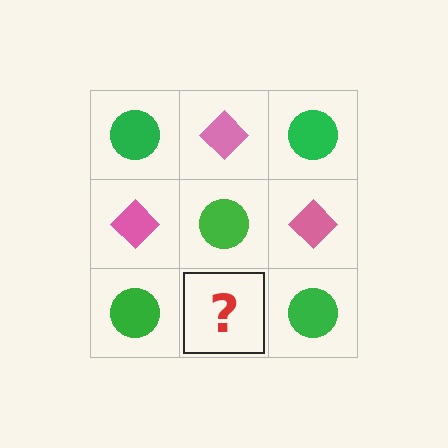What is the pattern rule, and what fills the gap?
The rule is that it alternates green circle and pink diamond in a checkerboard pattern. The gap should be filled with a pink diamond.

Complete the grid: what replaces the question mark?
The question mark should be replaced with a pink diamond.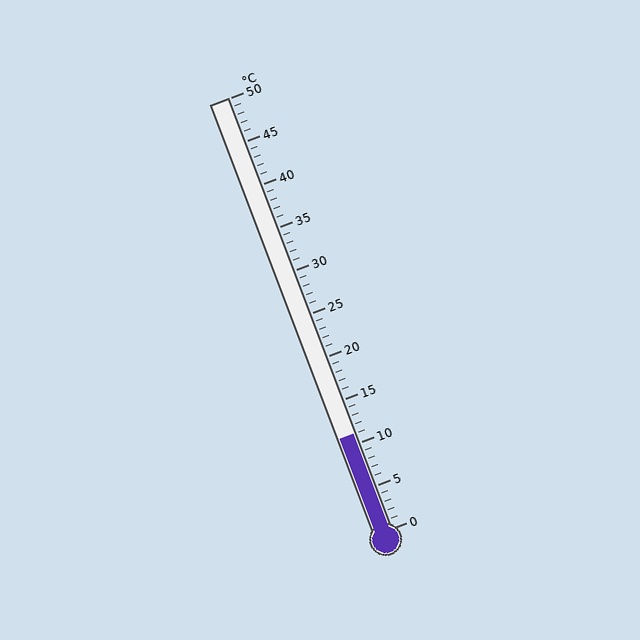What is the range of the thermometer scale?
The thermometer scale ranges from 0°C to 50°C.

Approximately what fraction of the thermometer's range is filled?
The thermometer is filled to approximately 20% of its range.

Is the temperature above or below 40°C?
The temperature is below 40°C.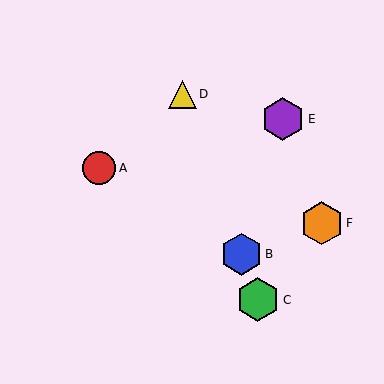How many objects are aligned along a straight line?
3 objects (B, C, D) are aligned along a straight line.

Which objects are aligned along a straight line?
Objects B, C, D are aligned along a straight line.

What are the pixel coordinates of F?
Object F is at (322, 223).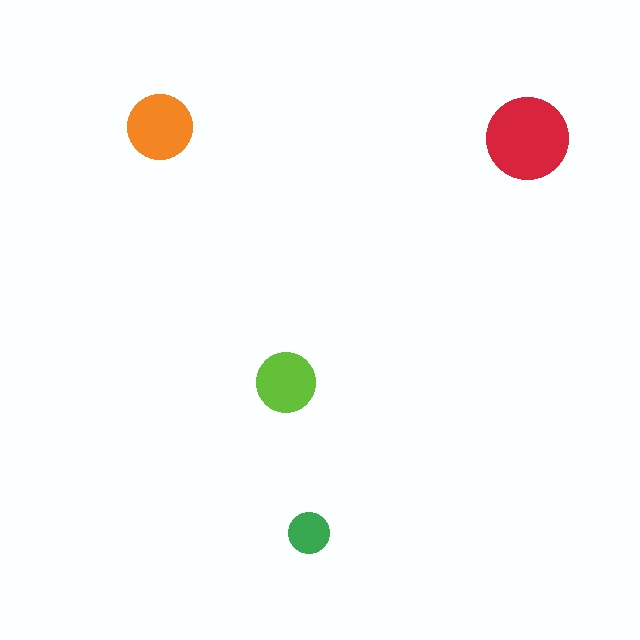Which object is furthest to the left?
The orange circle is leftmost.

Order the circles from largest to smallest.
the red one, the orange one, the lime one, the green one.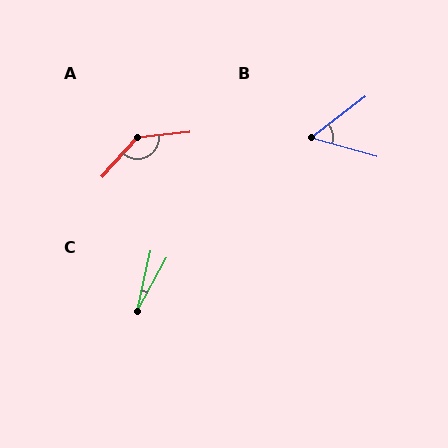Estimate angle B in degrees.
Approximately 53 degrees.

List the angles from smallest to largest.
C (16°), B (53°), A (138°).